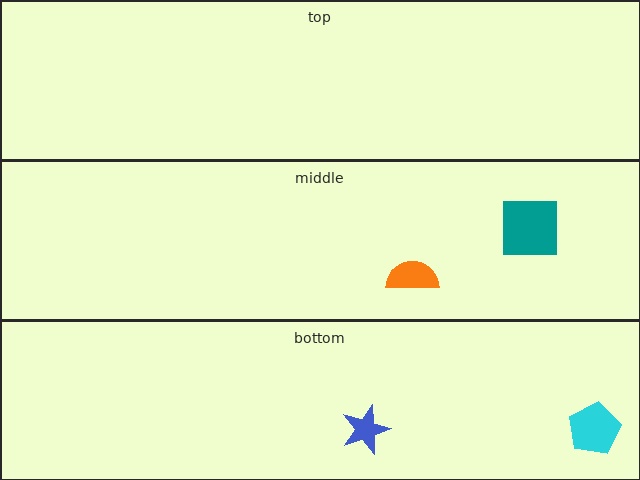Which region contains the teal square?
The middle region.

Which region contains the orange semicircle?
The middle region.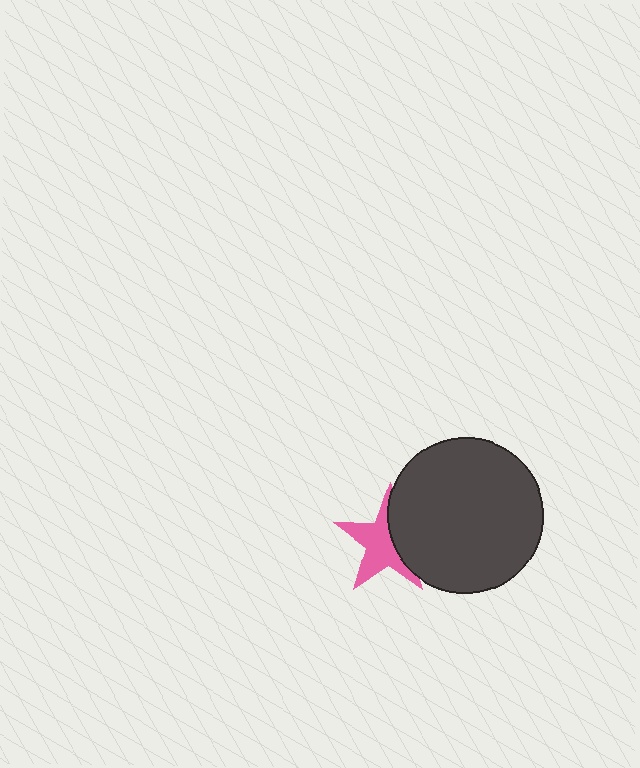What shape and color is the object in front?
The object in front is a dark gray circle.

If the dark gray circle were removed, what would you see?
You would see the complete pink star.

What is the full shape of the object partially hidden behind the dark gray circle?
The partially hidden object is a pink star.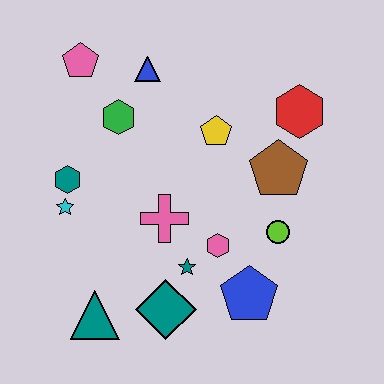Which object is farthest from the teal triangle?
The red hexagon is farthest from the teal triangle.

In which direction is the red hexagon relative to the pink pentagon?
The red hexagon is to the right of the pink pentagon.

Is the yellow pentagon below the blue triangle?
Yes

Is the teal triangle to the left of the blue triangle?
Yes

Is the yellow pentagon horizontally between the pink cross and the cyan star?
No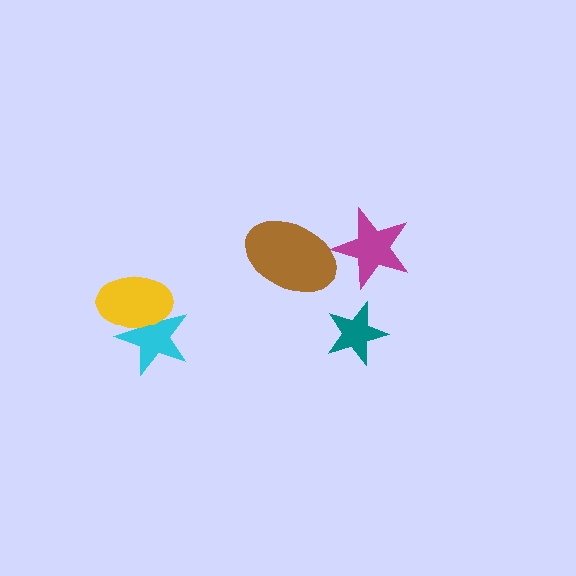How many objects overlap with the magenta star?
0 objects overlap with the magenta star.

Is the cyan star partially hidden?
Yes, it is partially covered by another shape.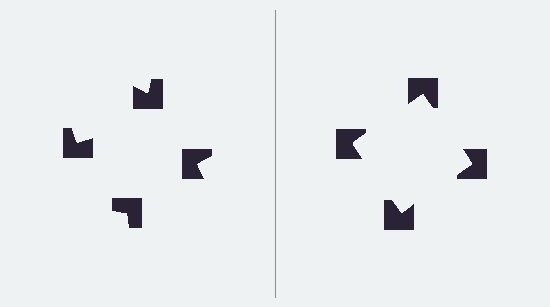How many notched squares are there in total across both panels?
8 — 4 on each side.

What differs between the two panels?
The notched squares are positioned identically on both sides; only the wedge orientations differ. On the right they align to a square; on the left they are misaligned.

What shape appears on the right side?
An illusory square.